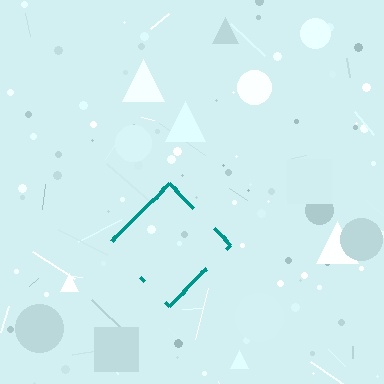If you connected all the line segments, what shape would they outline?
They would outline a diamond.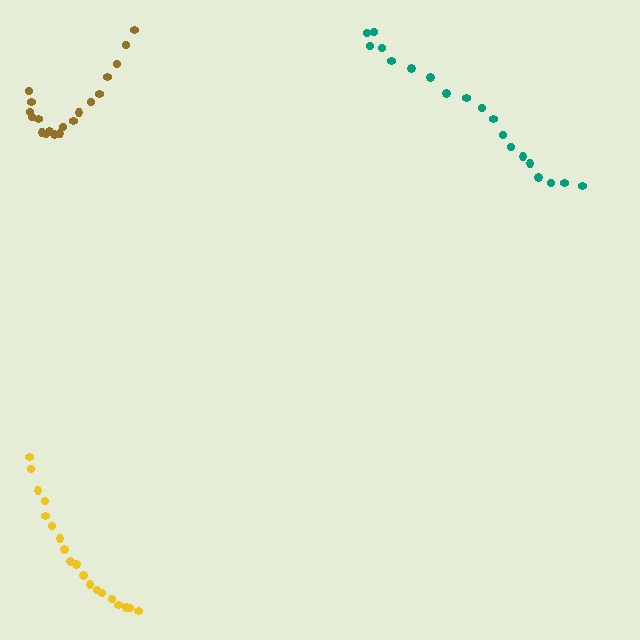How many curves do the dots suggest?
There are 3 distinct paths.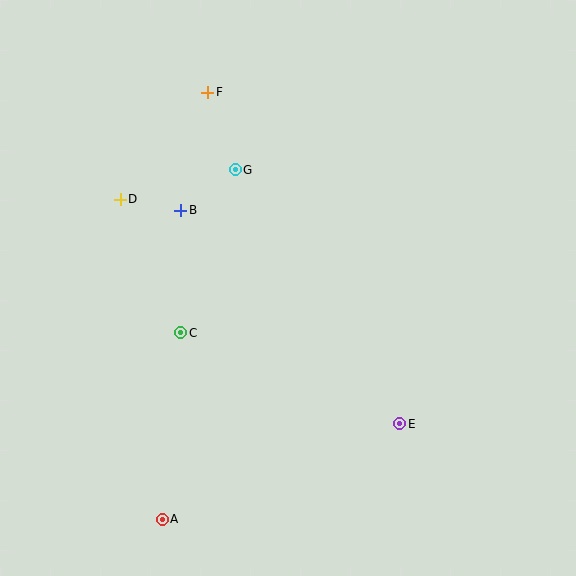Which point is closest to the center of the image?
Point C at (181, 333) is closest to the center.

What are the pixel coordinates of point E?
Point E is at (400, 424).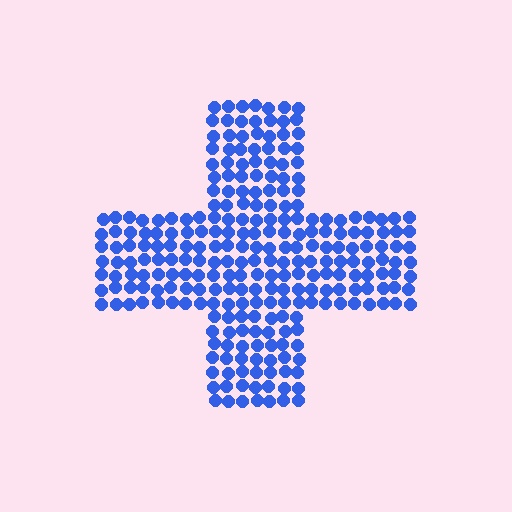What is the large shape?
The large shape is a cross.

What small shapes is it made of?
It is made of small circles.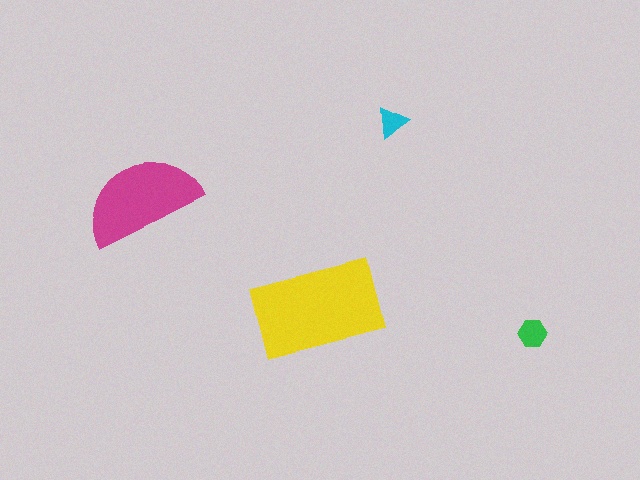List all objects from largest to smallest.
The yellow rectangle, the magenta semicircle, the green hexagon, the cyan triangle.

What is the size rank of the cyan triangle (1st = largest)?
4th.